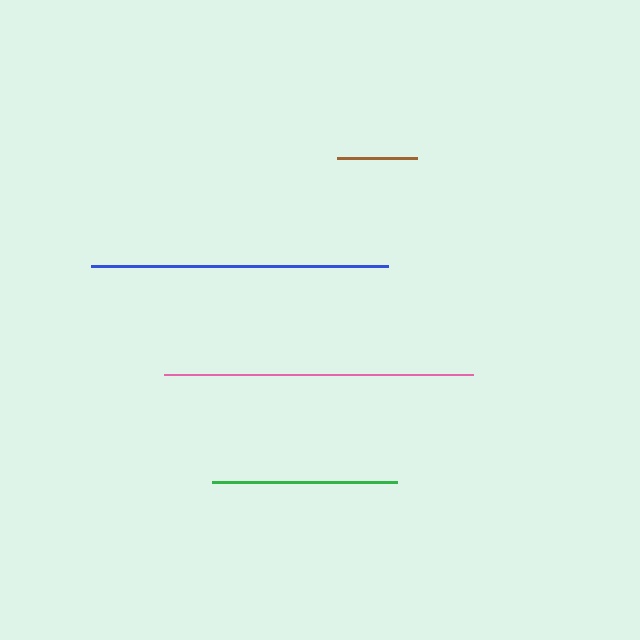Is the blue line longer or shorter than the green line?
The blue line is longer than the green line.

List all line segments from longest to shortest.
From longest to shortest: pink, blue, green, brown.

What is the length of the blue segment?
The blue segment is approximately 297 pixels long.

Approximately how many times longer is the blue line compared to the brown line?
The blue line is approximately 3.7 times the length of the brown line.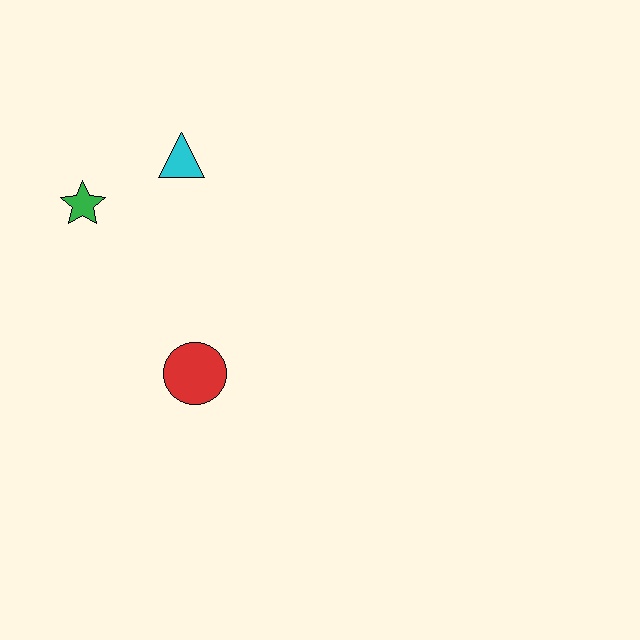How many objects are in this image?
There are 3 objects.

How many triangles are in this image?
There is 1 triangle.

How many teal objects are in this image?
There are no teal objects.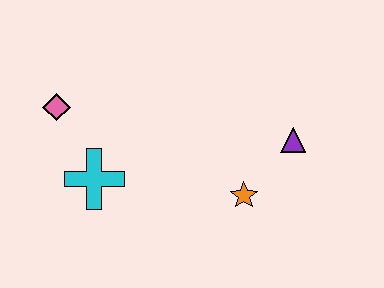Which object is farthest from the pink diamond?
The purple triangle is farthest from the pink diamond.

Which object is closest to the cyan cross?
The pink diamond is closest to the cyan cross.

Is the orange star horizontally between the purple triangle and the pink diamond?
Yes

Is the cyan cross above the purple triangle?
No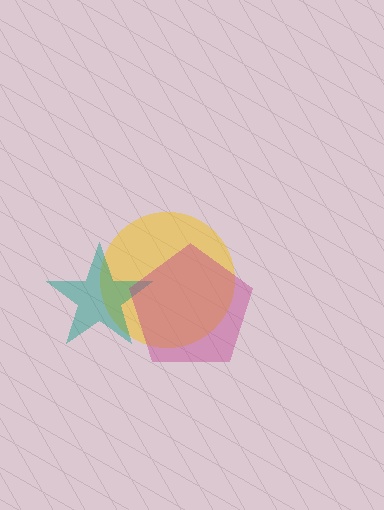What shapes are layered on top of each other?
The layered shapes are: a yellow circle, a teal star, a magenta pentagon.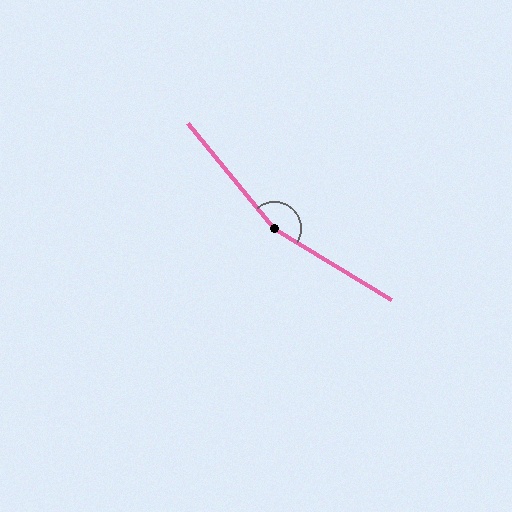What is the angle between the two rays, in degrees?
Approximately 160 degrees.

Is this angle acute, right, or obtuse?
It is obtuse.